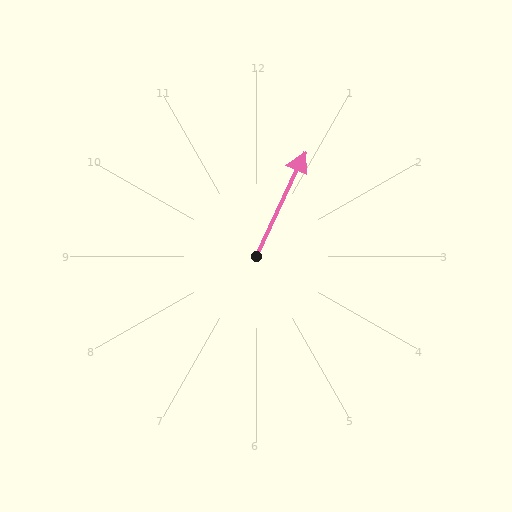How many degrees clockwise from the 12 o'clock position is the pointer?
Approximately 25 degrees.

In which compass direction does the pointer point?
Northeast.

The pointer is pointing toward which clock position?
Roughly 1 o'clock.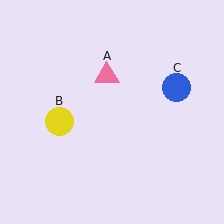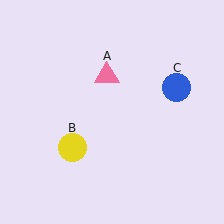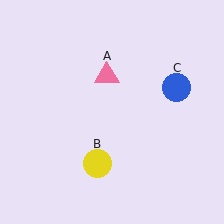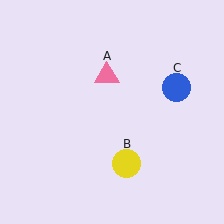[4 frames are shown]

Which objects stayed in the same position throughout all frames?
Pink triangle (object A) and blue circle (object C) remained stationary.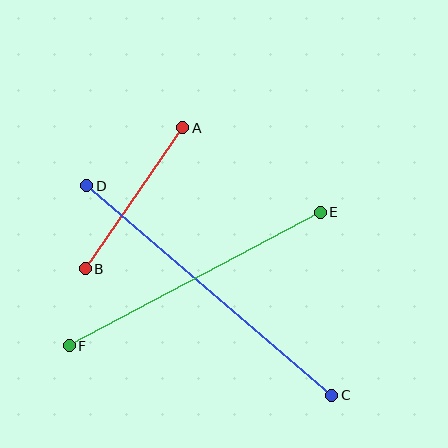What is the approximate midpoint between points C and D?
The midpoint is at approximately (209, 290) pixels.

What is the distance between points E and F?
The distance is approximately 284 pixels.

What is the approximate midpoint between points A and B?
The midpoint is at approximately (134, 198) pixels.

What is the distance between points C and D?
The distance is approximately 322 pixels.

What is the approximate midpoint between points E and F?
The midpoint is at approximately (195, 279) pixels.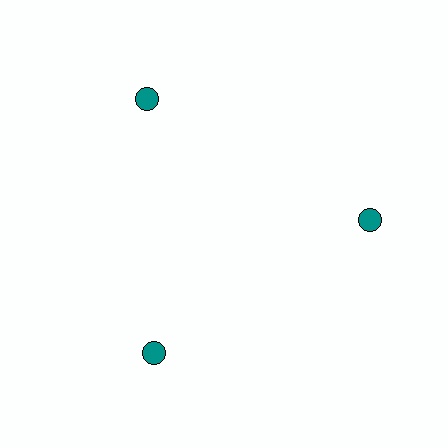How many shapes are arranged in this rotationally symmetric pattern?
There are 3 shapes, arranged in 3 groups of 1.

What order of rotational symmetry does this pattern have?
This pattern has 3-fold rotational symmetry.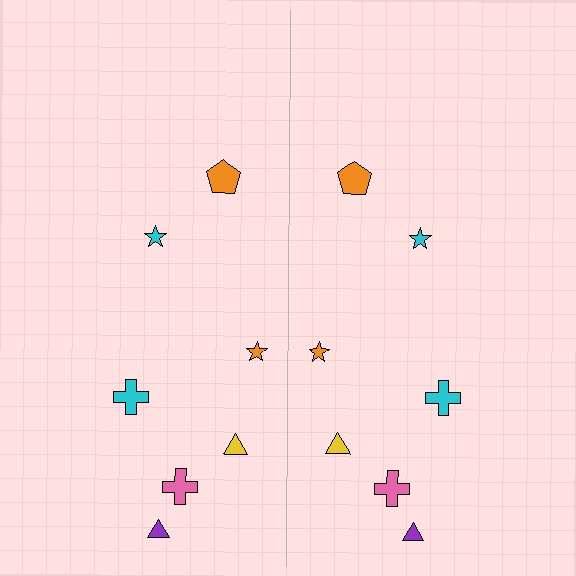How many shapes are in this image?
There are 14 shapes in this image.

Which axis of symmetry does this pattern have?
The pattern has a vertical axis of symmetry running through the center of the image.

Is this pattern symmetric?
Yes, this pattern has bilateral (reflection) symmetry.